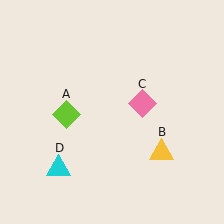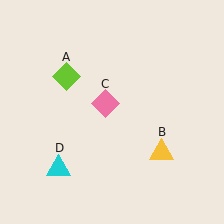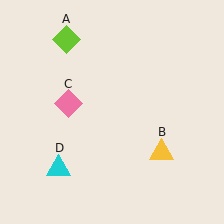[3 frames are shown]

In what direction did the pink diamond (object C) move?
The pink diamond (object C) moved left.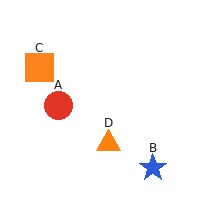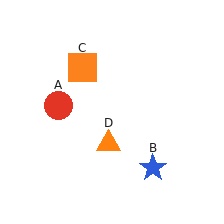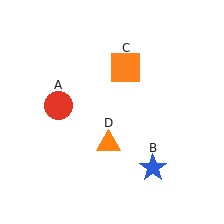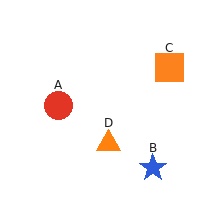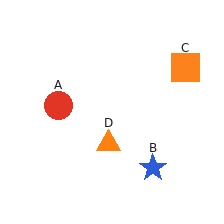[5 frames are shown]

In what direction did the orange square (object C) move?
The orange square (object C) moved right.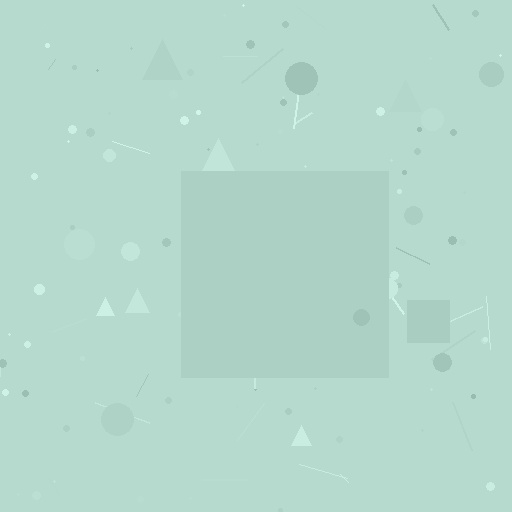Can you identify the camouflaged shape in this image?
The camouflaged shape is a square.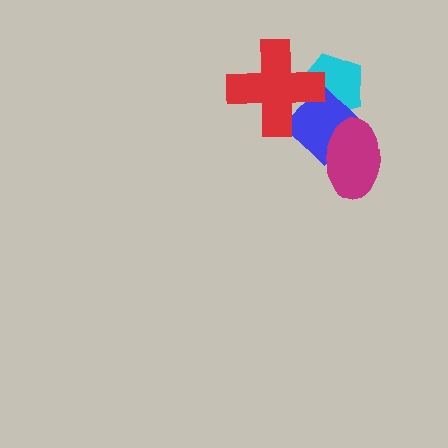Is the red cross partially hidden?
No, no other shape covers it.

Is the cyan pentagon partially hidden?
Yes, it is partially covered by another shape.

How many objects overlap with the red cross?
2 objects overlap with the red cross.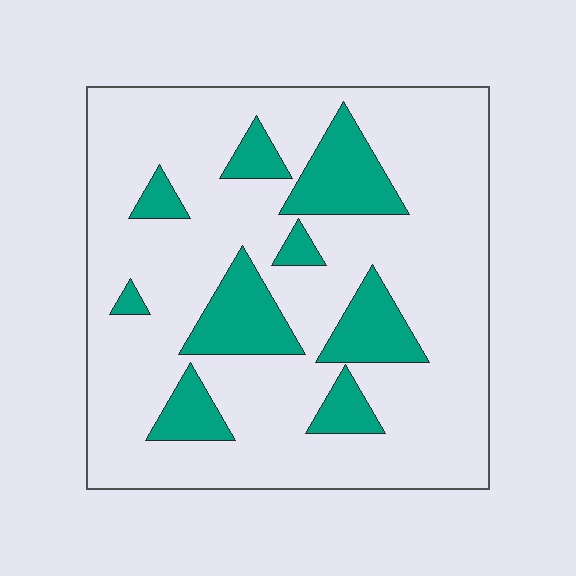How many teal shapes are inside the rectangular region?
9.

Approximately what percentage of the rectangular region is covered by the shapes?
Approximately 20%.